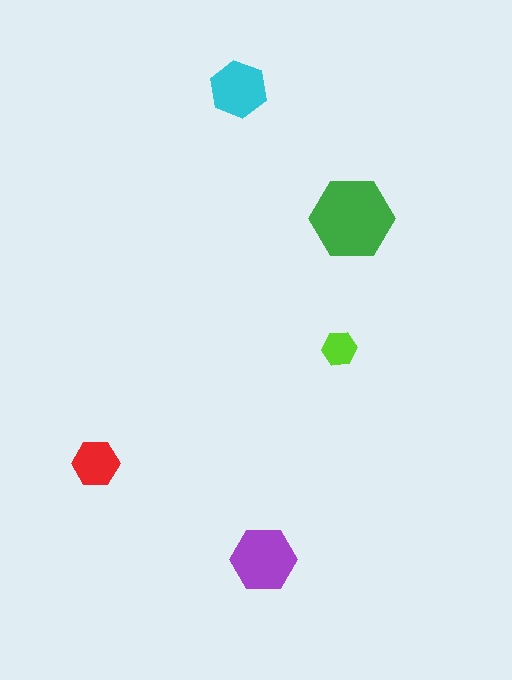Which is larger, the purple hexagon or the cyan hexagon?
The purple one.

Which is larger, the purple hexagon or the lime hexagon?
The purple one.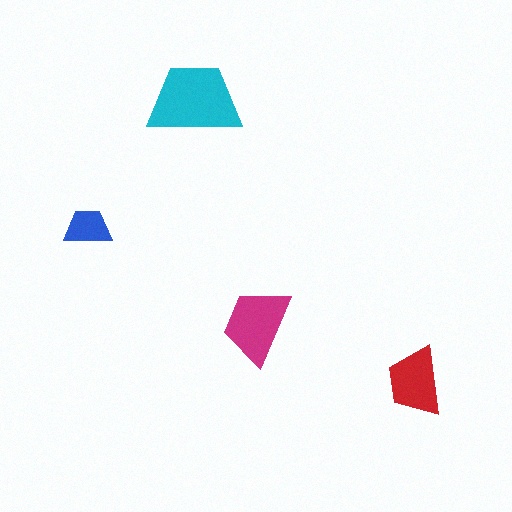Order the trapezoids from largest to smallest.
the cyan one, the magenta one, the red one, the blue one.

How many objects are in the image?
There are 4 objects in the image.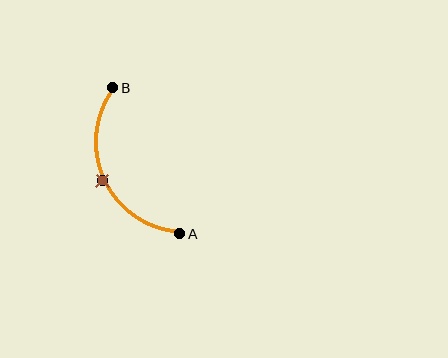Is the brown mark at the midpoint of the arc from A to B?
Yes. The brown mark lies on the arc at equal arc-length from both A and B — it is the arc midpoint.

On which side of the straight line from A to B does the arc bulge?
The arc bulges to the left of the straight line connecting A and B.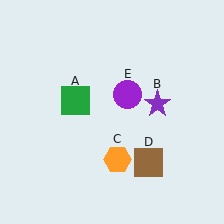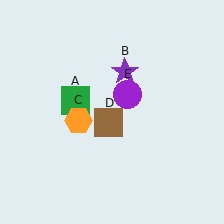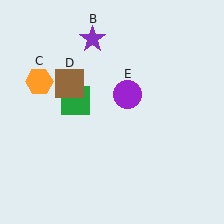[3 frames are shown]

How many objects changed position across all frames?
3 objects changed position: purple star (object B), orange hexagon (object C), brown square (object D).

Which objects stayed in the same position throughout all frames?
Green square (object A) and purple circle (object E) remained stationary.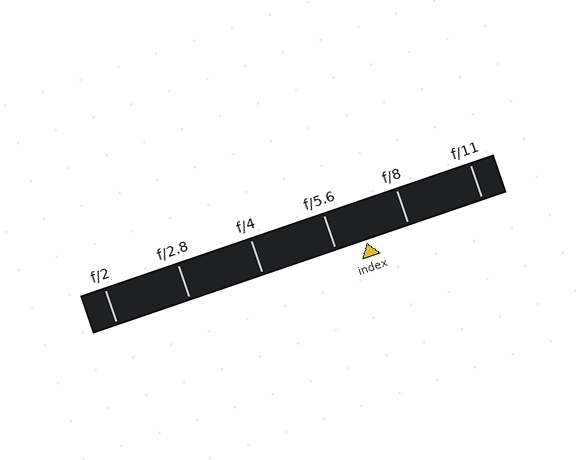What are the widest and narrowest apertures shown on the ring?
The widest aperture shown is f/2 and the narrowest is f/11.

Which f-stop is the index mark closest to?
The index mark is closest to f/5.6.